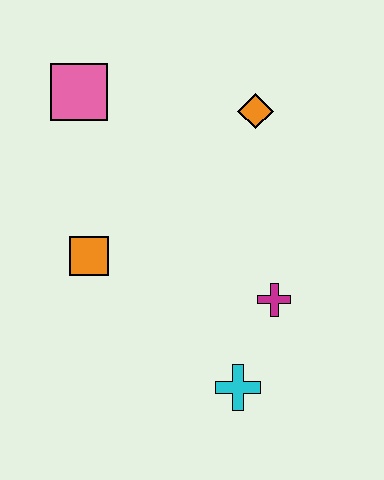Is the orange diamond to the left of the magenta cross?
Yes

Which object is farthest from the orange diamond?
The cyan cross is farthest from the orange diamond.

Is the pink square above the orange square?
Yes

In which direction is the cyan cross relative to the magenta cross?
The cyan cross is below the magenta cross.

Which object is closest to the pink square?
The orange square is closest to the pink square.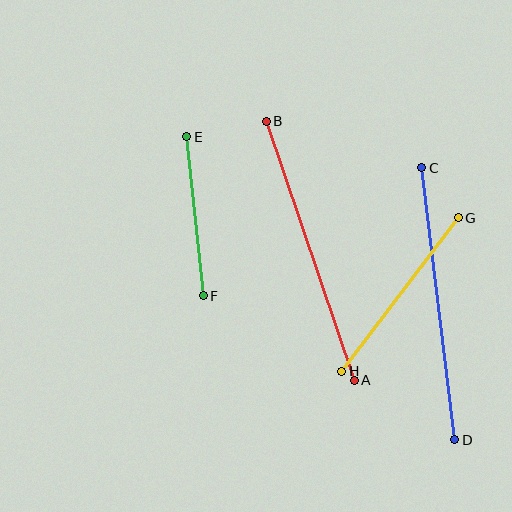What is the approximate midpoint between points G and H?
The midpoint is at approximately (400, 294) pixels.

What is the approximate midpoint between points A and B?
The midpoint is at approximately (310, 251) pixels.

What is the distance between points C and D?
The distance is approximately 274 pixels.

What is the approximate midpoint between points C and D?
The midpoint is at approximately (438, 304) pixels.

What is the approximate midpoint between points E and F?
The midpoint is at approximately (195, 216) pixels.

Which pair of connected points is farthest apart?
Points C and D are farthest apart.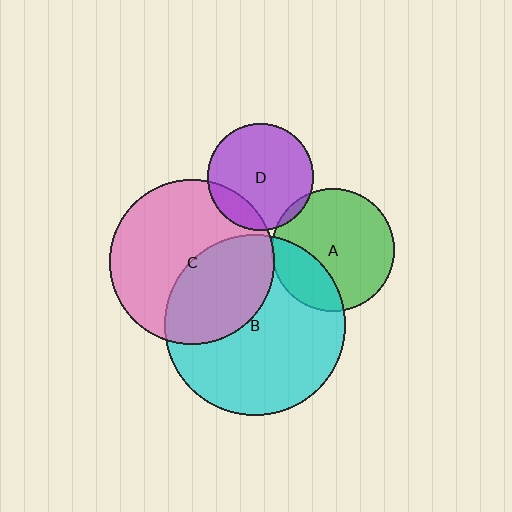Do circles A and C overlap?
Yes.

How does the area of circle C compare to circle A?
Approximately 1.8 times.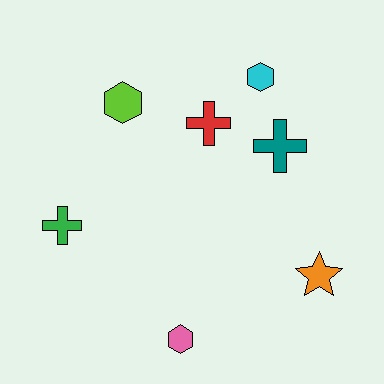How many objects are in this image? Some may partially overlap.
There are 7 objects.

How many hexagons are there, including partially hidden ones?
There are 3 hexagons.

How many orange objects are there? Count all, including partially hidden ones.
There is 1 orange object.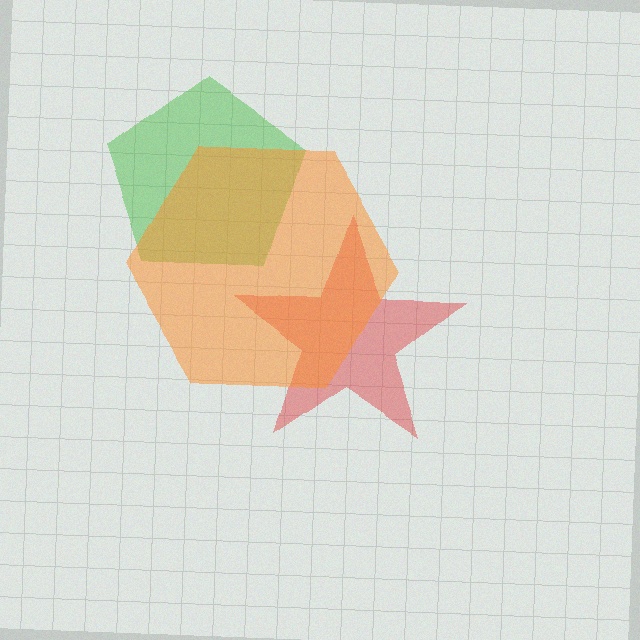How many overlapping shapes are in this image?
There are 3 overlapping shapes in the image.